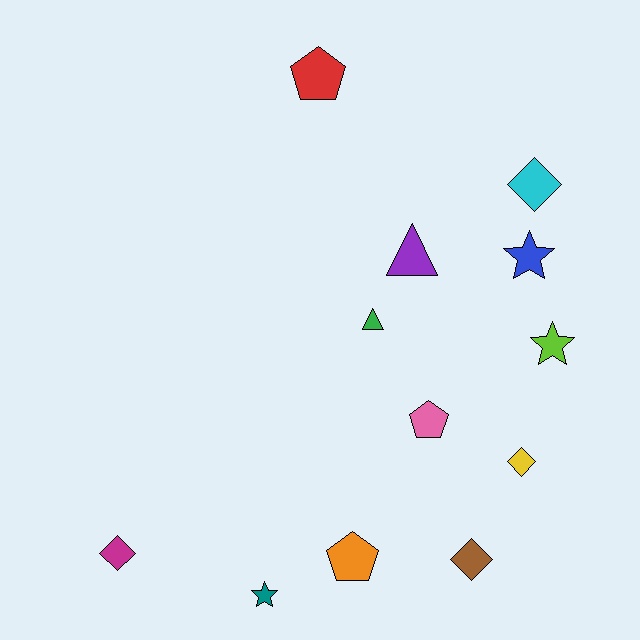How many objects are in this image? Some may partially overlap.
There are 12 objects.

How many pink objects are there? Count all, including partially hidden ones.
There is 1 pink object.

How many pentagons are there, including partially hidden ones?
There are 3 pentagons.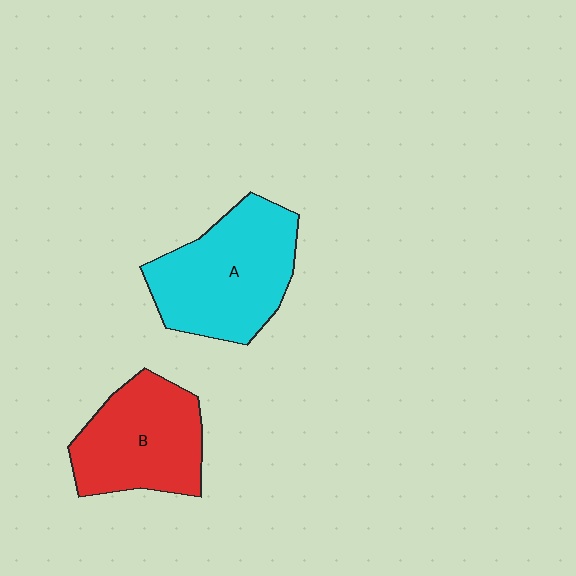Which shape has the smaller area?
Shape B (red).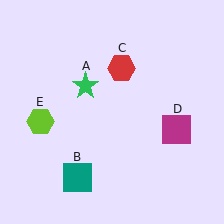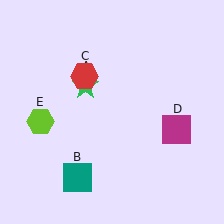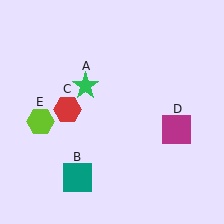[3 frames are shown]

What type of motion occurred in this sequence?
The red hexagon (object C) rotated counterclockwise around the center of the scene.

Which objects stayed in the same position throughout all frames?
Green star (object A) and teal square (object B) and magenta square (object D) and lime hexagon (object E) remained stationary.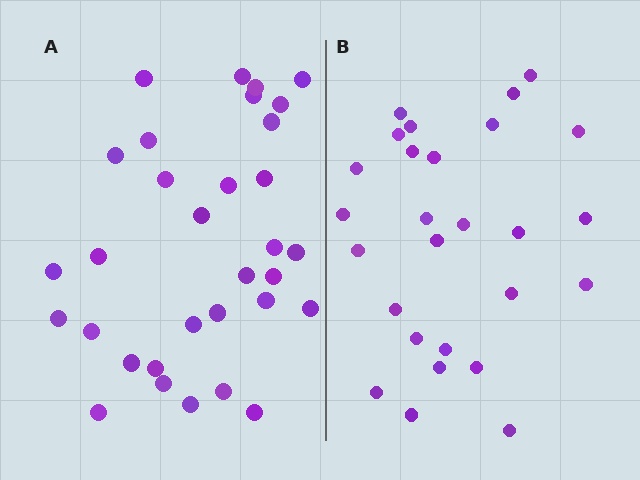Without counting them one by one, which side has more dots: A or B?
Region A (the left region) has more dots.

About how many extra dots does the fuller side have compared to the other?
Region A has about 5 more dots than region B.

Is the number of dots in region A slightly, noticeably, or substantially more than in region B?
Region A has only slightly more — the two regions are fairly close. The ratio is roughly 1.2 to 1.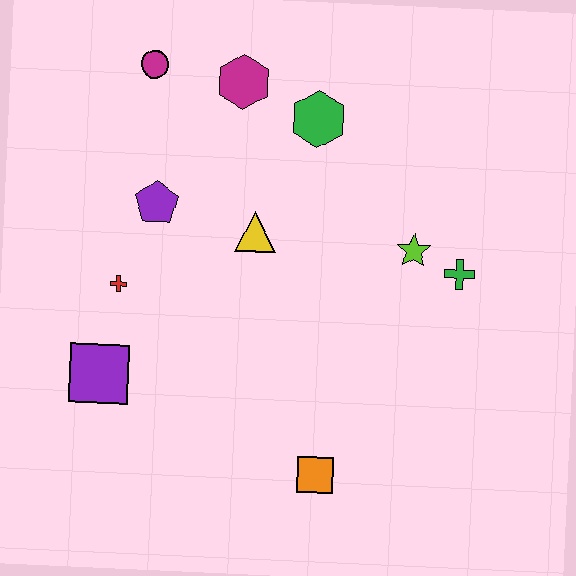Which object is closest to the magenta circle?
The magenta hexagon is closest to the magenta circle.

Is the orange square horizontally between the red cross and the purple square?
No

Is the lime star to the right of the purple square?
Yes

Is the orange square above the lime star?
No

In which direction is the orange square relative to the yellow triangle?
The orange square is below the yellow triangle.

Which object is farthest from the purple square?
The green cross is farthest from the purple square.